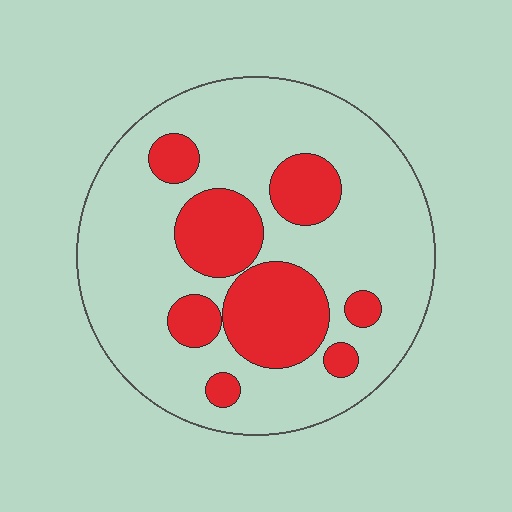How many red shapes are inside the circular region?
8.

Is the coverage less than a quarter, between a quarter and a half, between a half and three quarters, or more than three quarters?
Between a quarter and a half.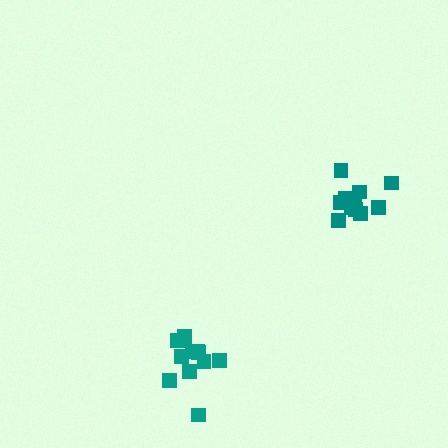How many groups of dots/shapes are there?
There are 2 groups.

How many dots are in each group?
Group 1: 11 dots, Group 2: 11 dots (22 total).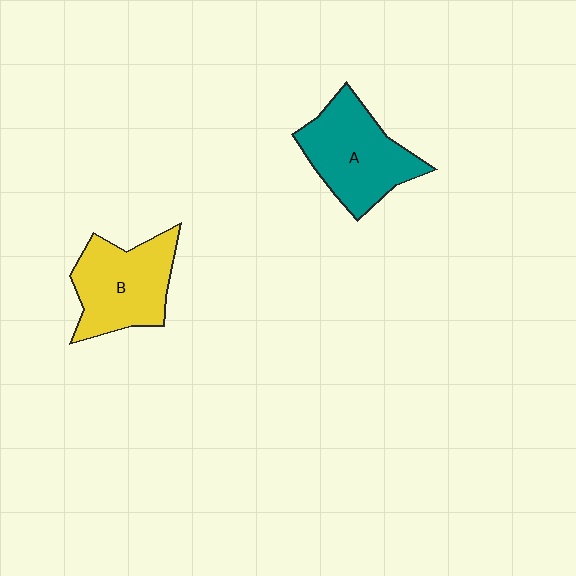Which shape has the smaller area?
Shape B (yellow).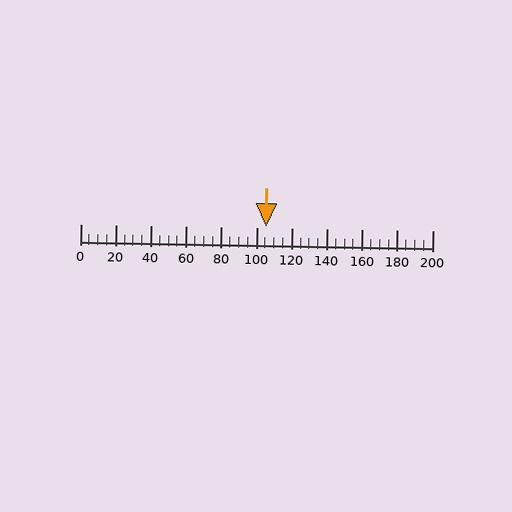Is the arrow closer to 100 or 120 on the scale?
The arrow is closer to 100.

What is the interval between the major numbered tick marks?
The major tick marks are spaced 20 units apart.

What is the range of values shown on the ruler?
The ruler shows values from 0 to 200.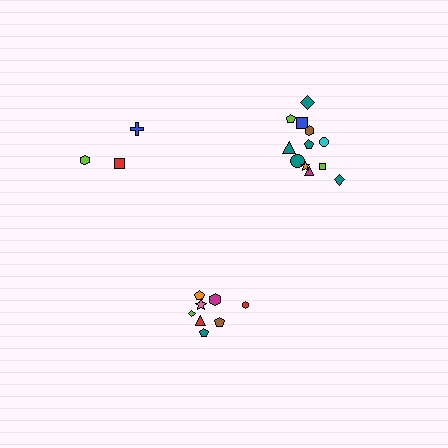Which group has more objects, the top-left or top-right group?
The top-right group.